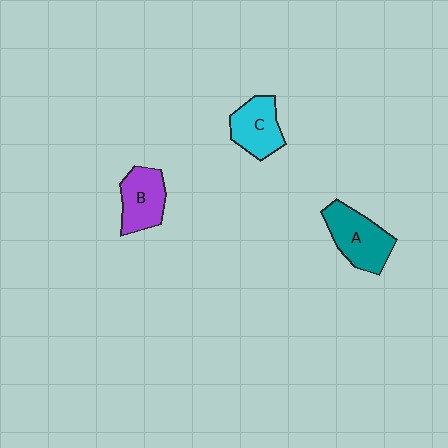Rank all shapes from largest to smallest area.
From largest to smallest: A (teal), B (purple), C (cyan).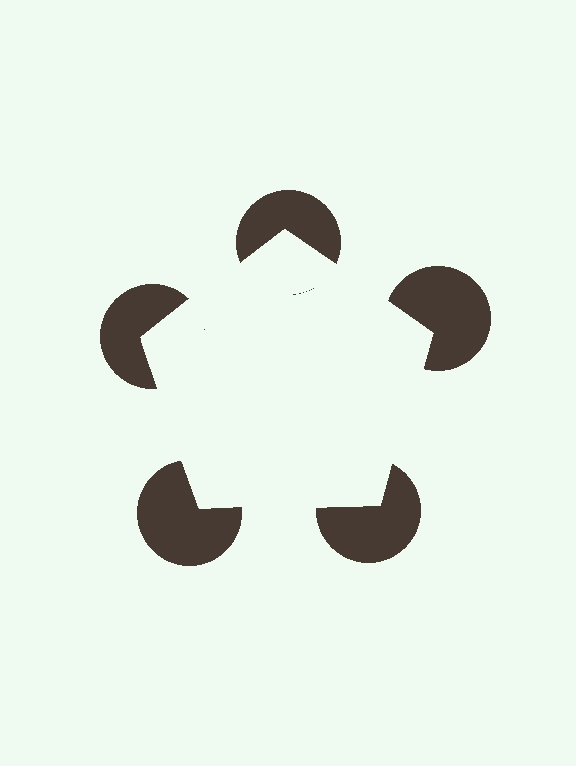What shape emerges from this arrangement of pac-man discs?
An illusory pentagon — its edges are inferred from the aligned wedge cuts in the pac-man discs, not physically drawn.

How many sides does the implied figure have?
5 sides.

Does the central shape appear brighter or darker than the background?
It typically appears slightly brighter than the background, even though no actual brightness change is drawn.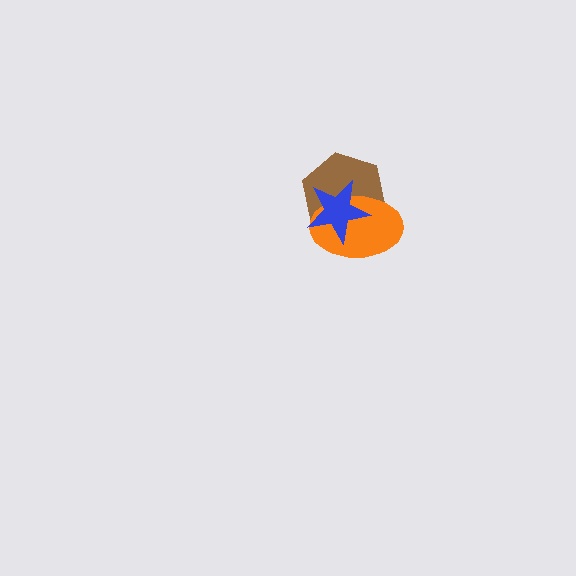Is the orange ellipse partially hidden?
Yes, it is partially covered by another shape.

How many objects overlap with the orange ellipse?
2 objects overlap with the orange ellipse.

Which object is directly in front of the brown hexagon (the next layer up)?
The orange ellipse is directly in front of the brown hexagon.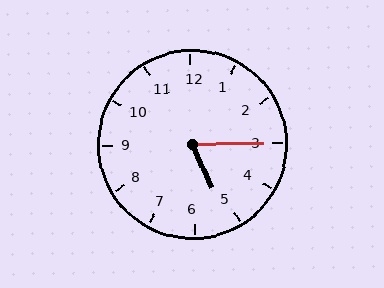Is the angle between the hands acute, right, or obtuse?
It is acute.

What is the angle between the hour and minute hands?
Approximately 68 degrees.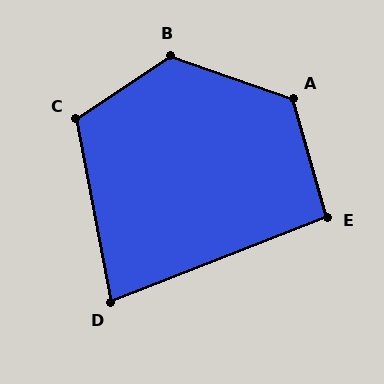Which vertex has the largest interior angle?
B, at approximately 127 degrees.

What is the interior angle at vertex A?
Approximately 125 degrees (obtuse).